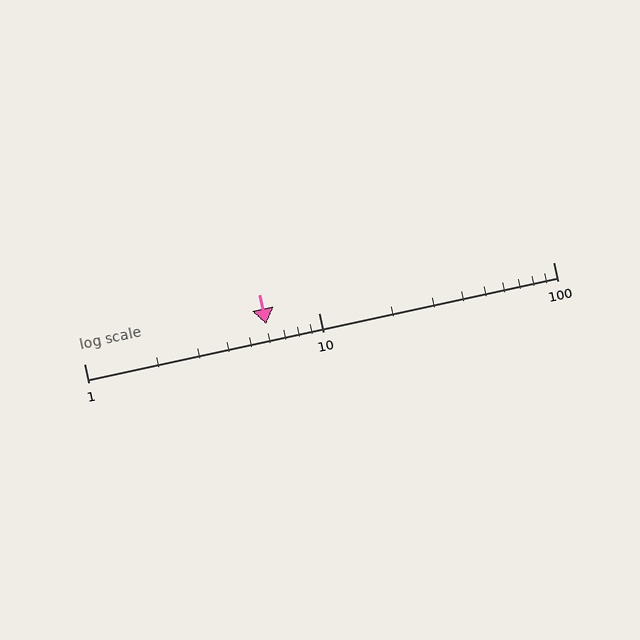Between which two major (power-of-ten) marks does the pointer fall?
The pointer is between 1 and 10.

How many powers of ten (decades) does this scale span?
The scale spans 2 decades, from 1 to 100.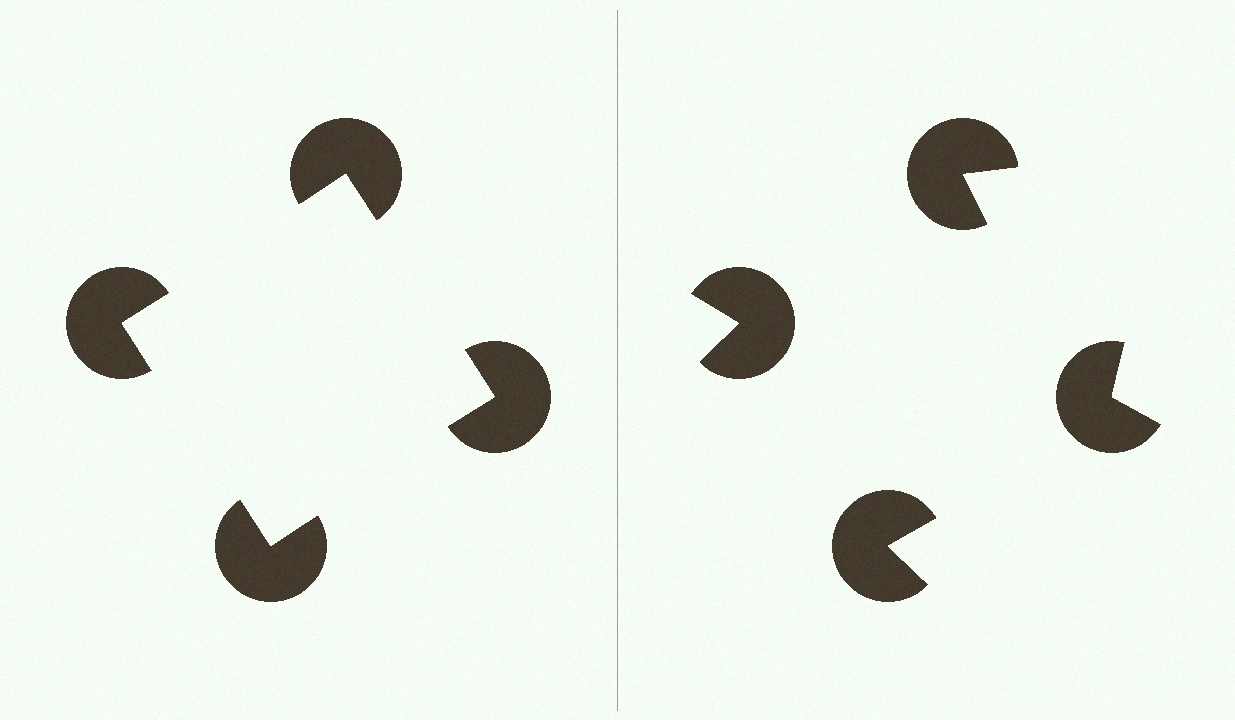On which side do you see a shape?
An illusory square appears on the left side. On the right side the wedge cuts are rotated, so no coherent shape forms.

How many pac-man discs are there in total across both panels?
8 — 4 on each side.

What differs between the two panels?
The pac-man discs are positioned identically on both sides; only the wedge orientations differ. On the left they align to a square; on the right they are misaligned.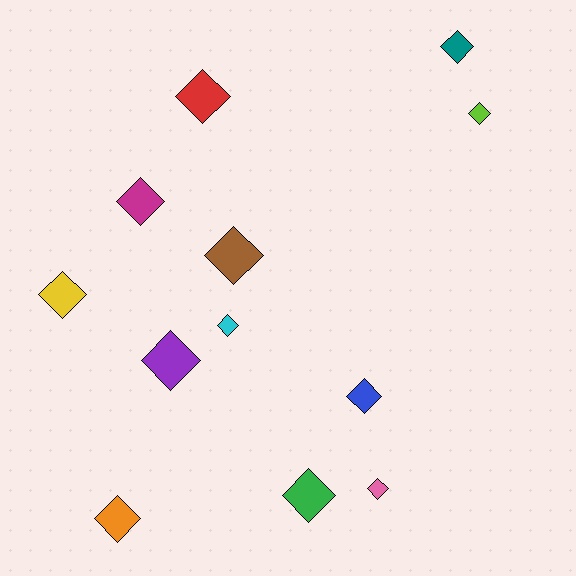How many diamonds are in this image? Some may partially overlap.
There are 12 diamonds.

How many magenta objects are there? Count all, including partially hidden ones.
There is 1 magenta object.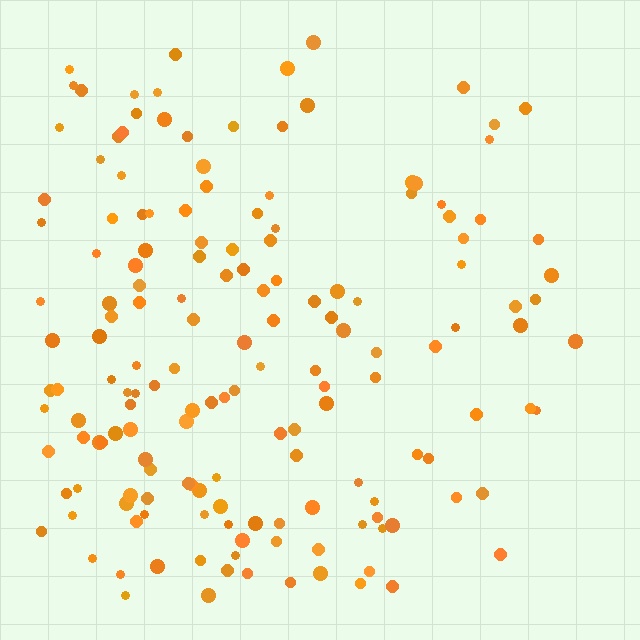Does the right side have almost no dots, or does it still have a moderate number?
Still a moderate number, just noticeably fewer than the left.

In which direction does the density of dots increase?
From right to left, with the left side densest.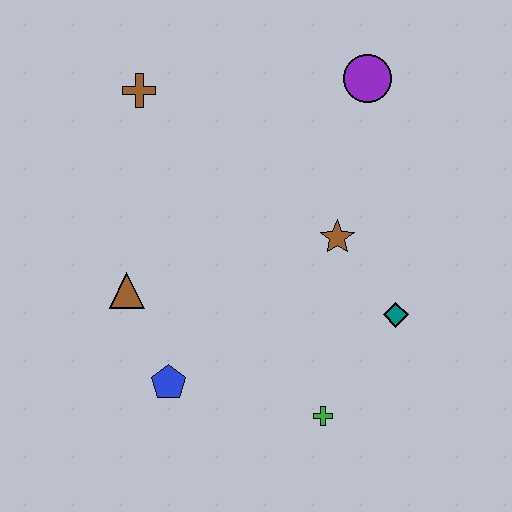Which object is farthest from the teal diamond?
The brown cross is farthest from the teal diamond.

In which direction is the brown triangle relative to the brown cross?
The brown triangle is below the brown cross.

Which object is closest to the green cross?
The teal diamond is closest to the green cross.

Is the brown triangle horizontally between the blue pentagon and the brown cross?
No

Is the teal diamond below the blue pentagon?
No